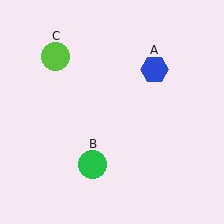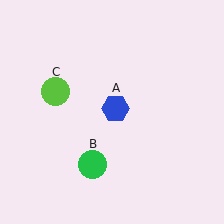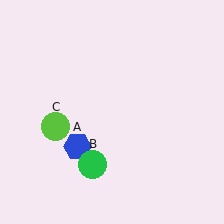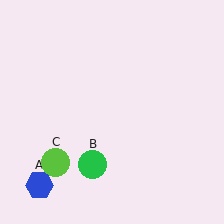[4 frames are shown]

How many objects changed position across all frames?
2 objects changed position: blue hexagon (object A), lime circle (object C).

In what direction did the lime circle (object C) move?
The lime circle (object C) moved down.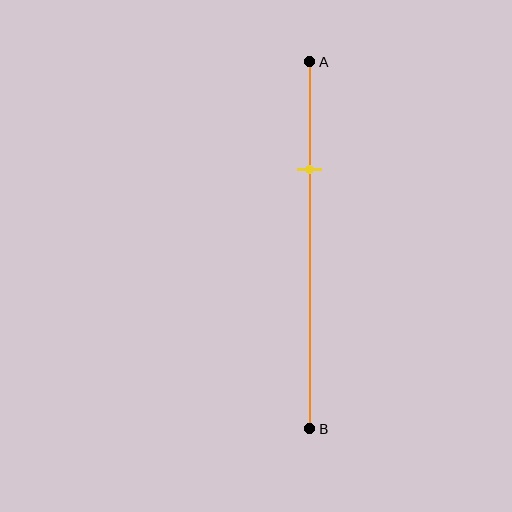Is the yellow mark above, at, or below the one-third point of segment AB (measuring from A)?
The yellow mark is above the one-third point of segment AB.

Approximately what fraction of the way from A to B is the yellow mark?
The yellow mark is approximately 30% of the way from A to B.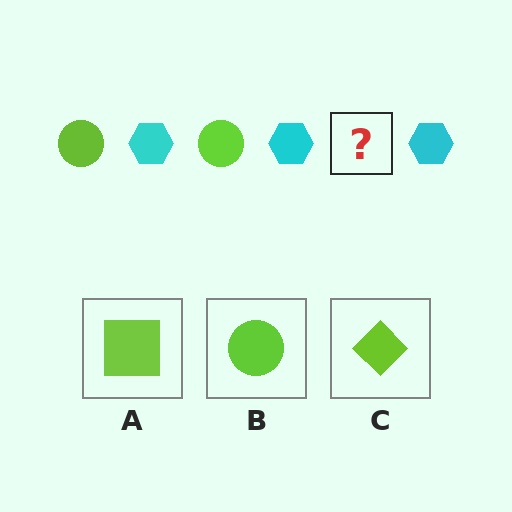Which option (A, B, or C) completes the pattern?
B.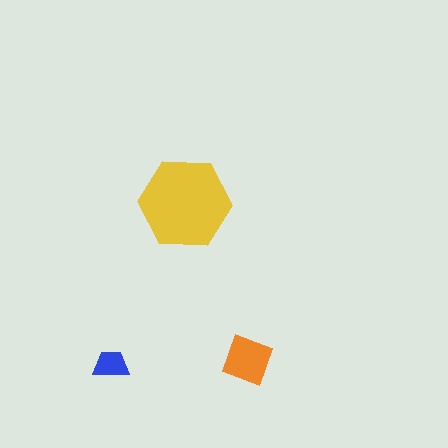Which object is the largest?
The yellow hexagon.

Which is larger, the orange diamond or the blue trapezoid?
The orange diamond.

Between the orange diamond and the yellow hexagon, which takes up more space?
The yellow hexagon.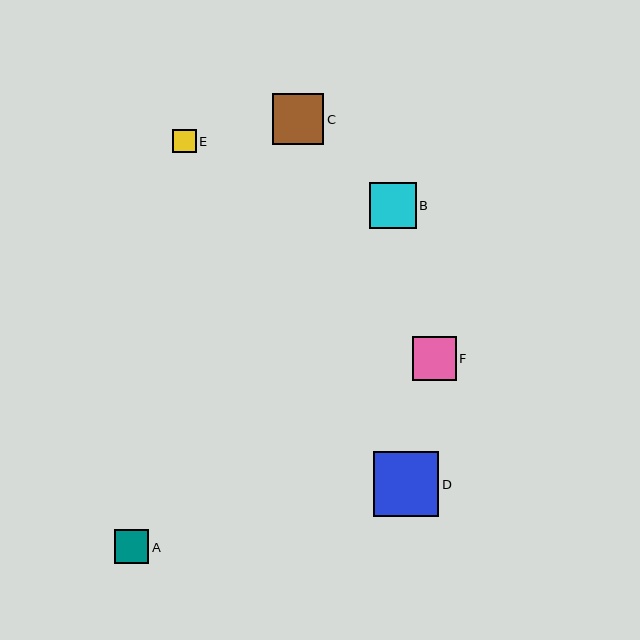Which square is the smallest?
Square E is the smallest with a size of approximately 23 pixels.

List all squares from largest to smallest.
From largest to smallest: D, C, B, F, A, E.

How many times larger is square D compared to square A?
Square D is approximately 1.9 times the size of square A.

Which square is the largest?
Square D is the largest with a size of approximately 65 pixels.